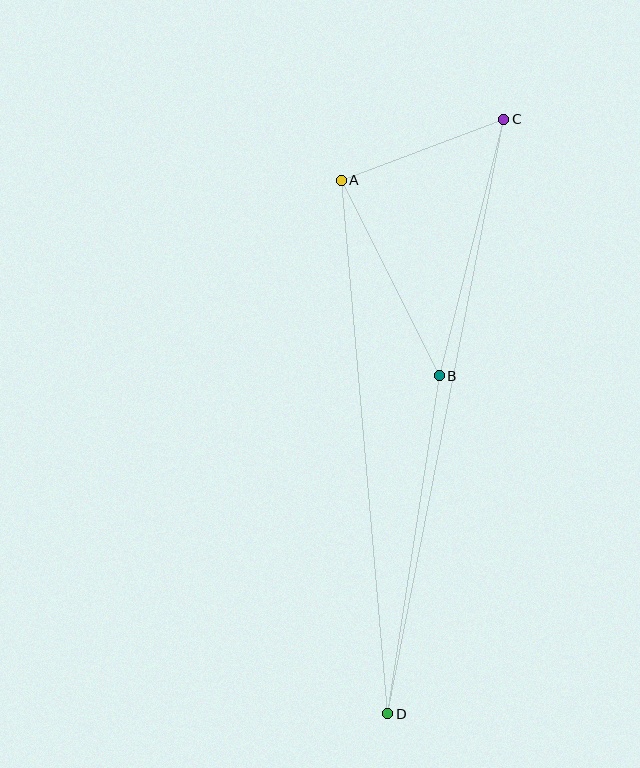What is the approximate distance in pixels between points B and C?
The distance between B and C is approximately 264 pixels.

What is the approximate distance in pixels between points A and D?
The distance between A and D is approximately 535 pixels.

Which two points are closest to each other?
Points A and C are closest to each other.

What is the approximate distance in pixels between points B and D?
The distance between B and D is approximately 342 pixels.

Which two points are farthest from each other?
Points C and D are farthest from each other.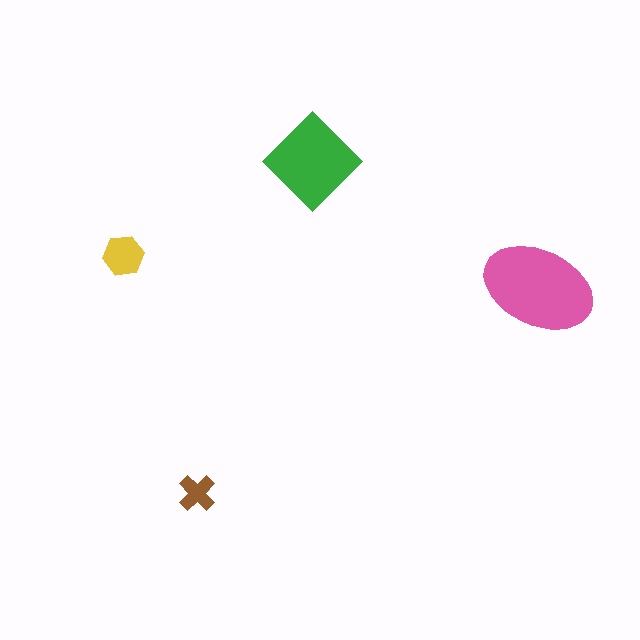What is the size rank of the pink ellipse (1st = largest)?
1st.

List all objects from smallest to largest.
The brown cross, the yellow hexagon, the green diamond, the pink ellipse.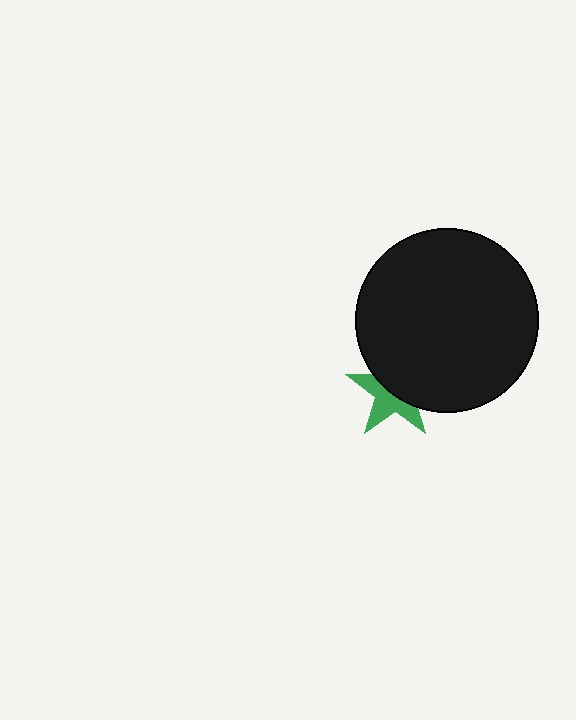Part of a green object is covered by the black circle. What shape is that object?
It is a star.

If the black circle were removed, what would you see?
You would see the complete green star.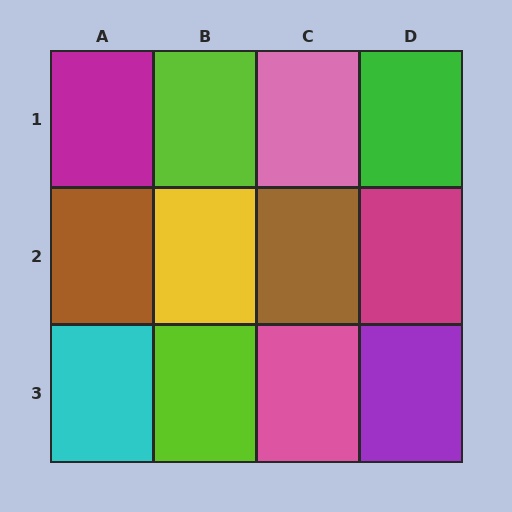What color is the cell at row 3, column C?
Pink.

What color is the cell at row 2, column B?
Yellow.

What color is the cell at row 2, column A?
Brown.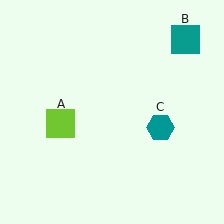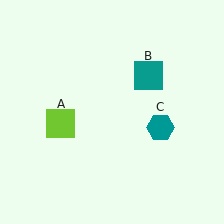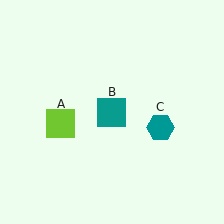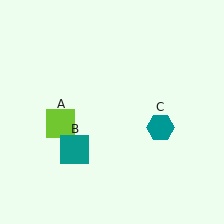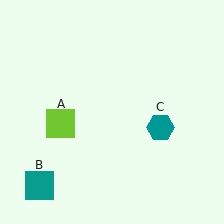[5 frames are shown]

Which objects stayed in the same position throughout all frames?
Lime square (object A) and teal hexagon (object C) remained stationary.